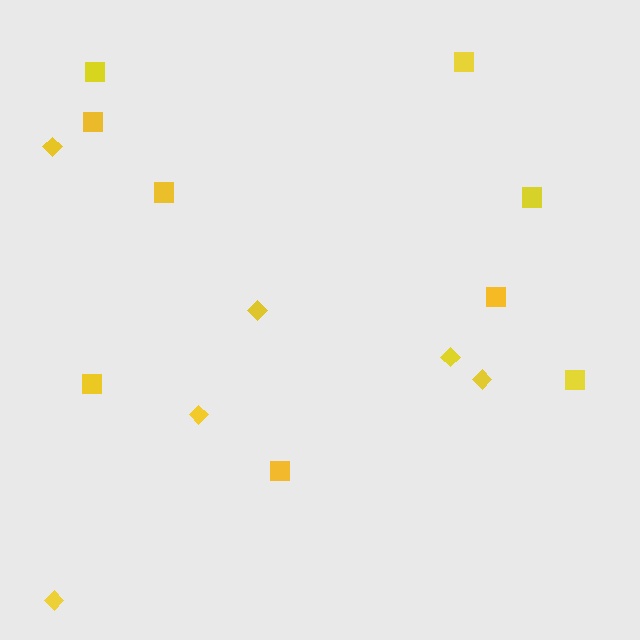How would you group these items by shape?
There are 2 groups: one group of squares (9) and one group of diamonds (6).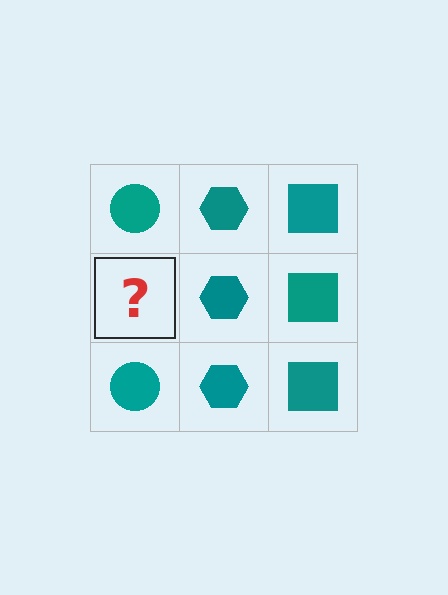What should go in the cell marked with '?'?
The missing cell should contain a teal circle.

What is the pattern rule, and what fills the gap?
The rule is that each column has a consistent shape. The gap should be filled with a teal circle.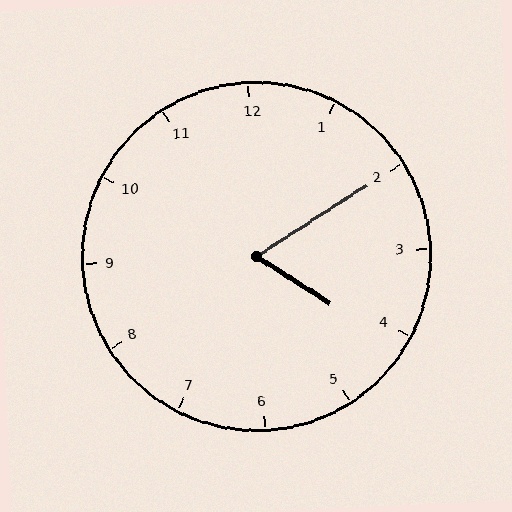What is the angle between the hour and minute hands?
Approximately 65 degrees.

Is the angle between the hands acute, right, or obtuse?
It is acute.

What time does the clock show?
4:10.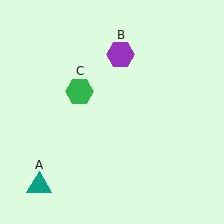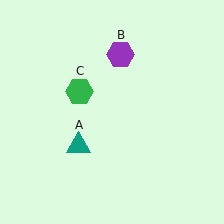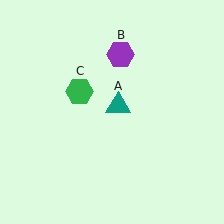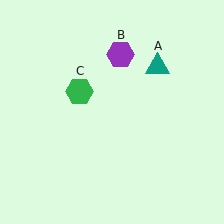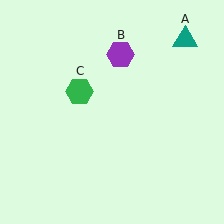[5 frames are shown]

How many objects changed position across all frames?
1 object changed position: teal triangle (object A).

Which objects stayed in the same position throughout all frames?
Purple hexagon (object B) and green hexagon (object C) remained stationary.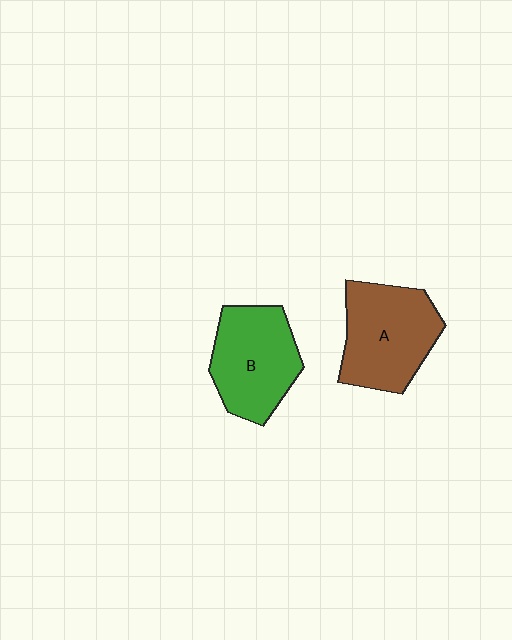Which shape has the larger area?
Shape A (brown).